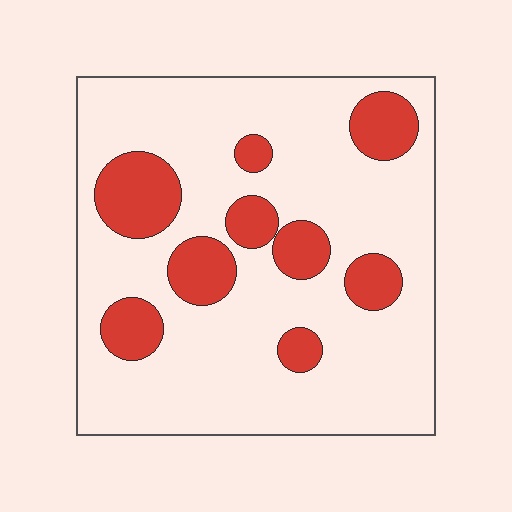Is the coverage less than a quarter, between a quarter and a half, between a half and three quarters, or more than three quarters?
Less than a quarter.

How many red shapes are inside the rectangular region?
9.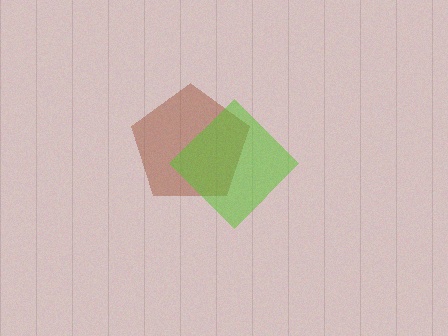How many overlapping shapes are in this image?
There are 2 overlapping shapes in the image.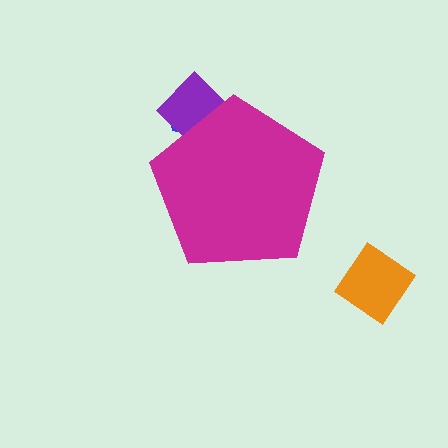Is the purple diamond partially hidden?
Yes, the purple diamond is partially hidden behind the magenta pentagon.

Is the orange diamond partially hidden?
No, the orange diamond is fully visible.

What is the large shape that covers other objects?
A magenta pentagon.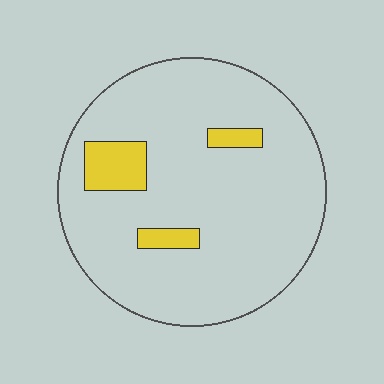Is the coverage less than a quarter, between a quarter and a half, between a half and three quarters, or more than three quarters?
Less than a quarter.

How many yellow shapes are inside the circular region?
3.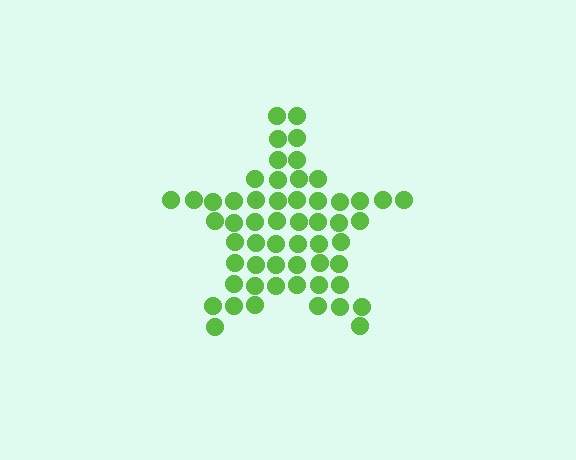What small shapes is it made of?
It is made of small circles.